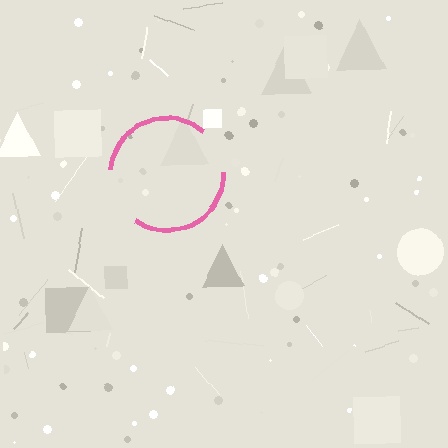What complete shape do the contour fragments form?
The contour fragments form a circle.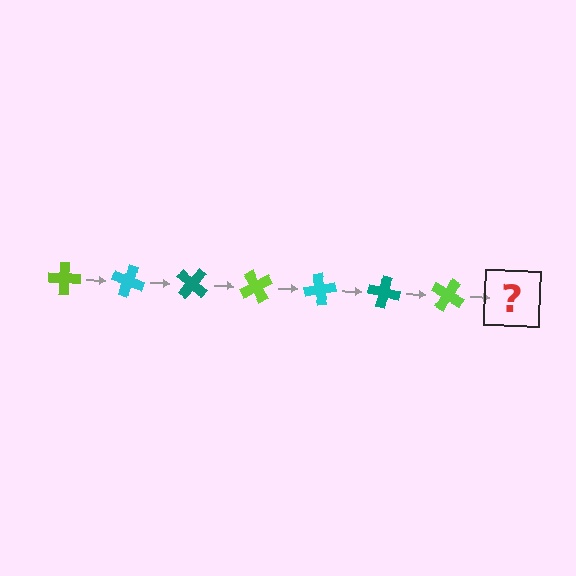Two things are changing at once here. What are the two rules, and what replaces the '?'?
The two rules are that it rotates 20 degrees each step and the color cycles through lime, cyan, and teal. The '?' should be a cyan cross, rotated 140 degrees from the start.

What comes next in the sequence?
The next element should be a cyan cross, rotated 140 degrees from the start.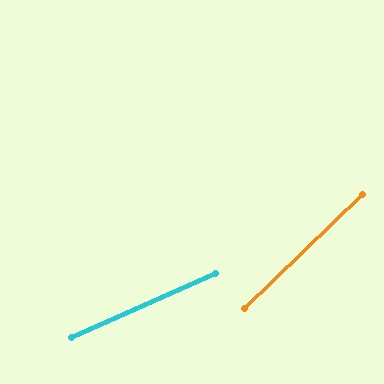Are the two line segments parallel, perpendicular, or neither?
Neither parallel nor perpendicular — they differ by about 20°.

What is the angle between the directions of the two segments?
Approximately 20 degrees.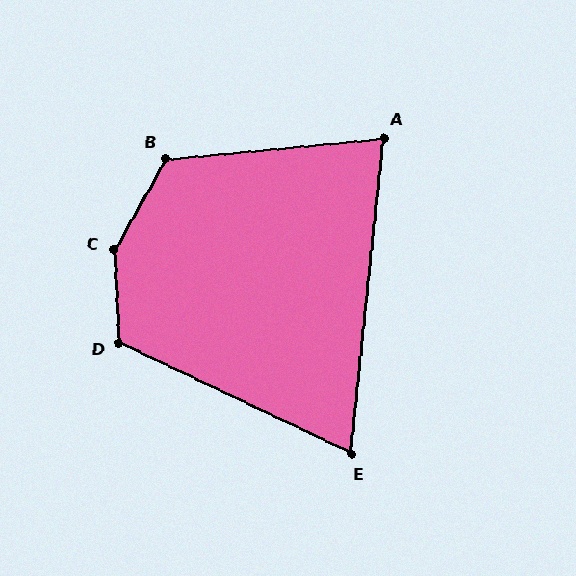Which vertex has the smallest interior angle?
E, at approximately 70 degrees.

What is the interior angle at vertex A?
Approximately 79 degrees (acute).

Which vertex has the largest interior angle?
C, at approximately 148 degrees.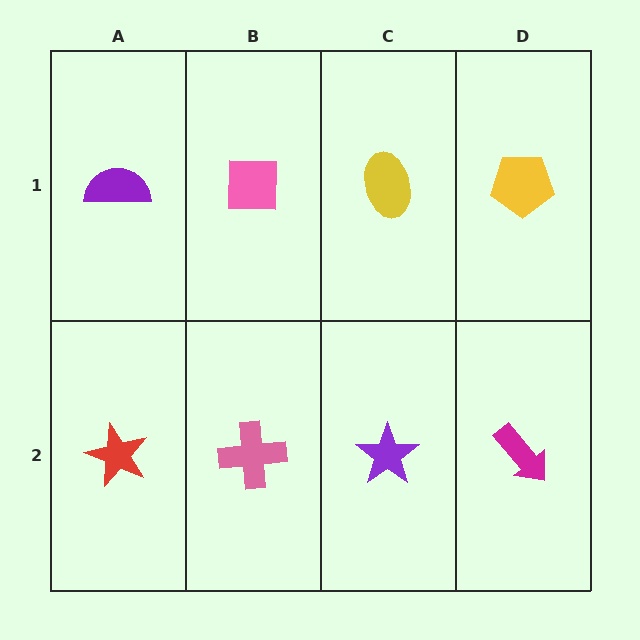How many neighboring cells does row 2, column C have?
3.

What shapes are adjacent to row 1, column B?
A pink cross (row 2, column B), a purple semicircle (row 1, column A), a yellow ellipse (row 1, column C).